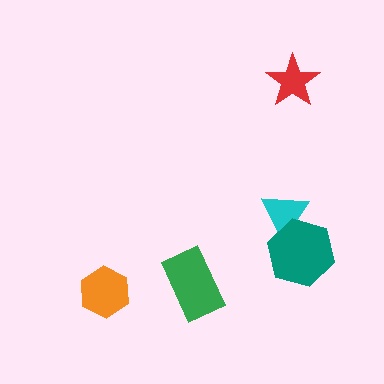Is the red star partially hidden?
No, no other shape covers it.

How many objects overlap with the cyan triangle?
1 object overlaps with the cyan triangle.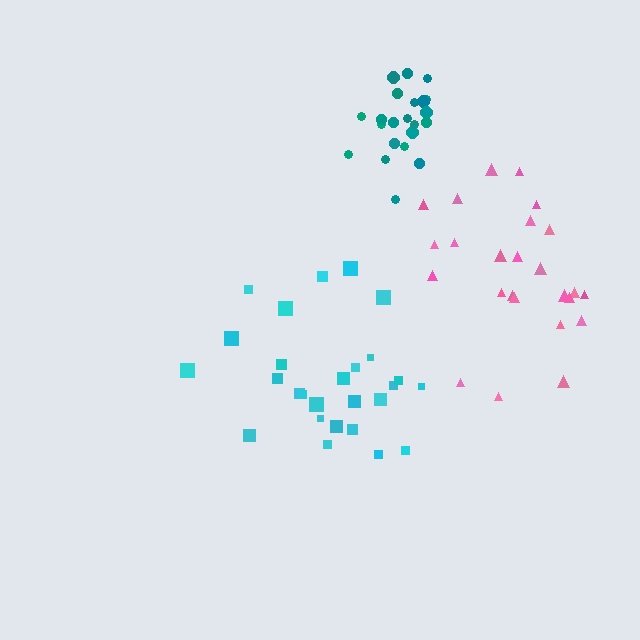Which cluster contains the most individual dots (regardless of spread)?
Cyan (28).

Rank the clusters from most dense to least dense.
teal, pink, cyan.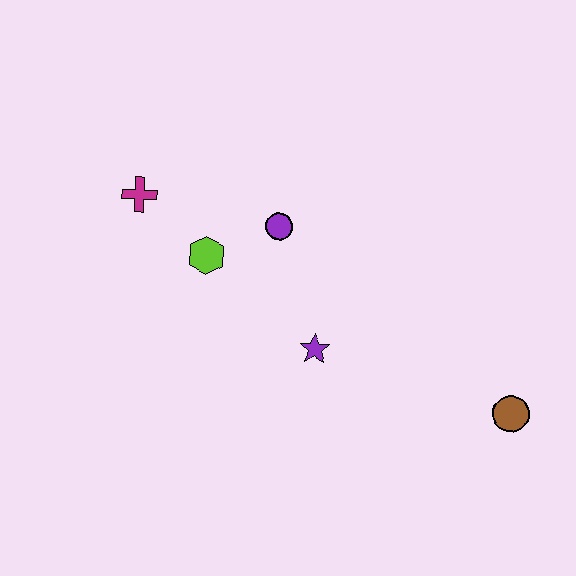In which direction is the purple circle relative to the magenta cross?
The purple circle is to the right of the magenta cross.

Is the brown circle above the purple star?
No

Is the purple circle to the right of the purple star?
No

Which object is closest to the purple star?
The purple circle is closest to the purple star.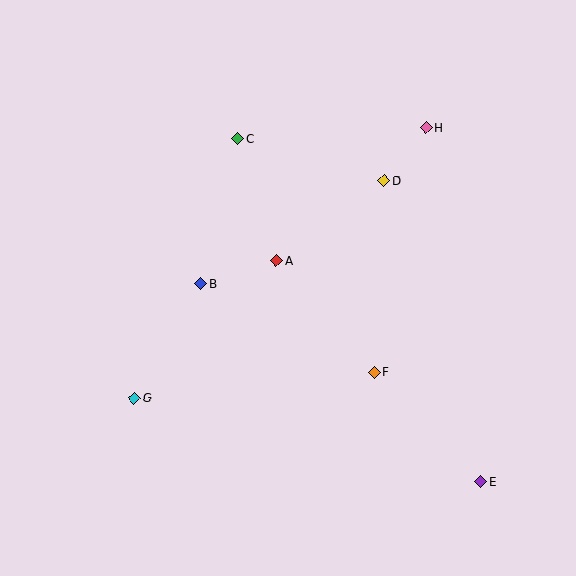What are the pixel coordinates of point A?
Point A is at (276, 260).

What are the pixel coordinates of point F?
Point F is at (374, 372).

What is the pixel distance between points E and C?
The distance between E and C is 420 pixels.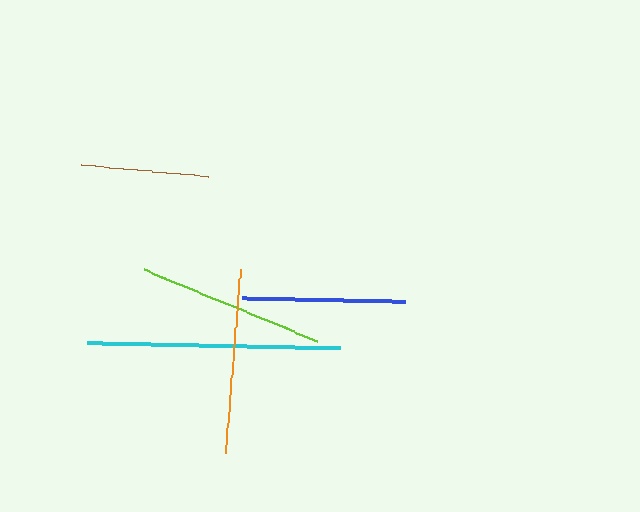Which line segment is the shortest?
The brown line is the shortest at approximately 127 pixels.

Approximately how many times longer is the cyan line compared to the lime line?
The cyan line is approximately 1.3 times the length of the lime line.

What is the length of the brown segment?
The brown segment is approximately 127 pixels long.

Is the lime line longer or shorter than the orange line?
The lime line is longer than the orange line.